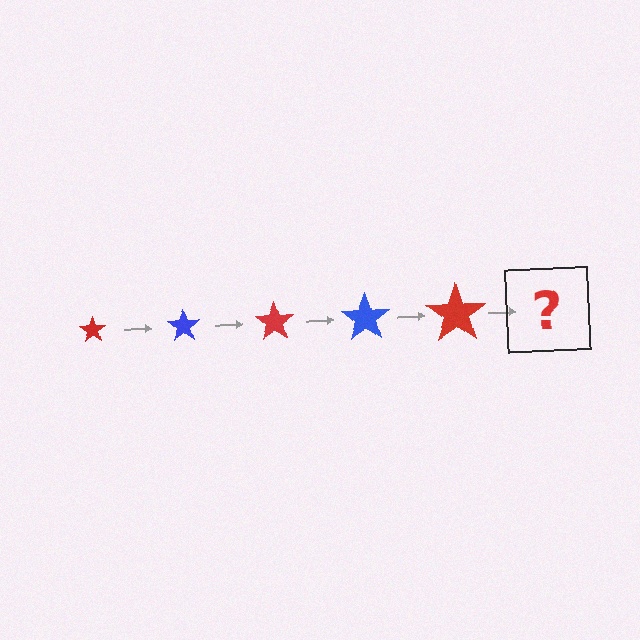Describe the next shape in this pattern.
It should be a blue star, larger than the previous one.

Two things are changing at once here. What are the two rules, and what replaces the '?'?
The two rules are that the star grows larger each step and the color cycles through red and blue. The '?' should be a blue star, larger than the previous one.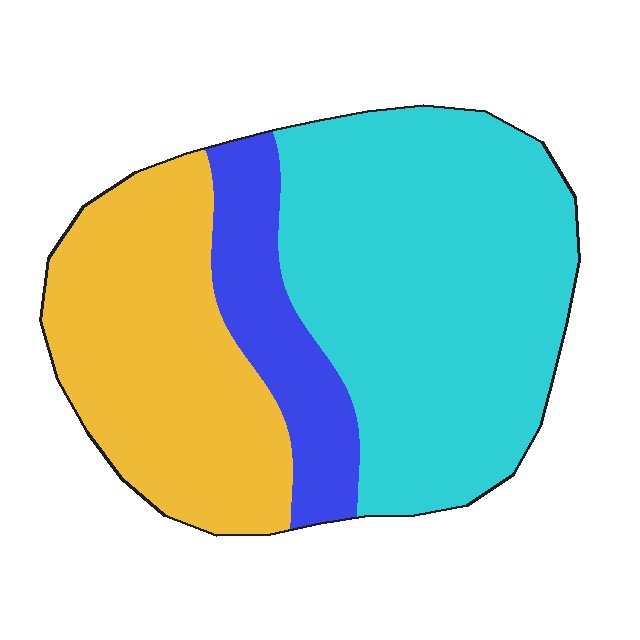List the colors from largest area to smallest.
From largest to smallest: cyan, yellow, blue.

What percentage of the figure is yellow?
Yellow covers roughly 35% of the figure.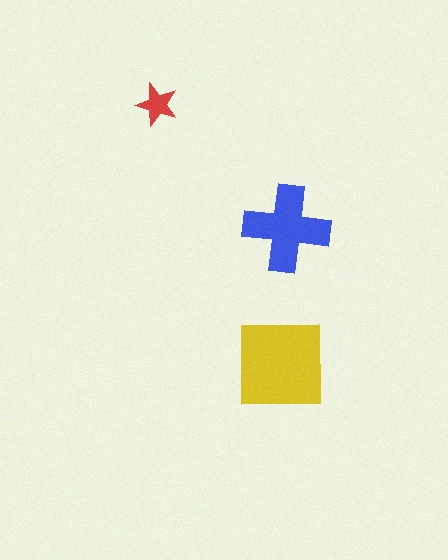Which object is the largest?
The yellow square.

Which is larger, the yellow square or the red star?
The yellow square.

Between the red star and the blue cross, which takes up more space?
The blue cross.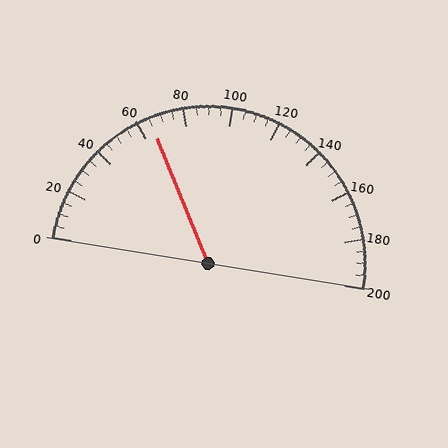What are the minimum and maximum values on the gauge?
The gauge ranges from 0 to 200.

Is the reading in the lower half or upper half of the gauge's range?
The reading is in the lower half of the range (0 to 200).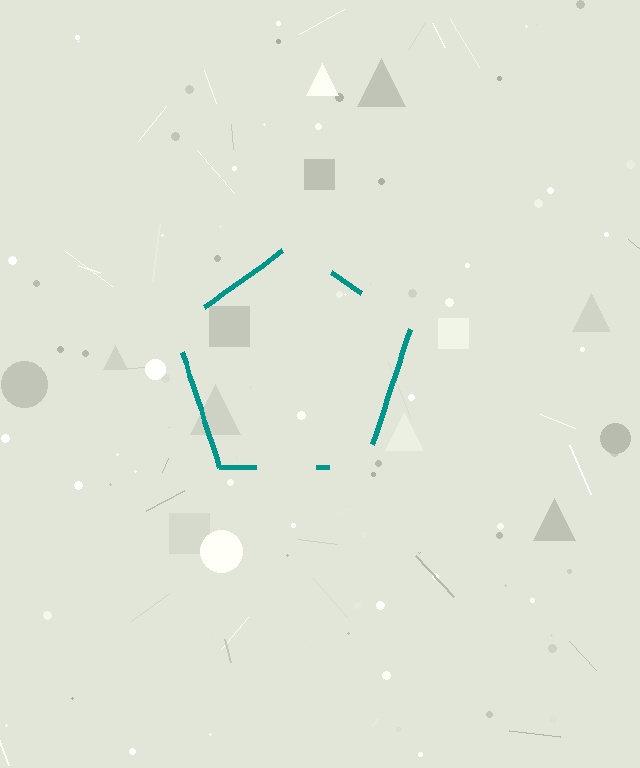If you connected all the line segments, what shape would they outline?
They would outline a pentagon.